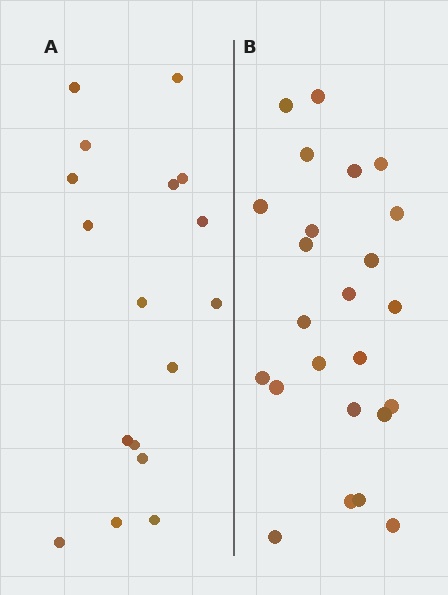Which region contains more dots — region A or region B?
Region B (the right region) has more dots.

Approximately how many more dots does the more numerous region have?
Region B has roughly 8 or so more dots than region A.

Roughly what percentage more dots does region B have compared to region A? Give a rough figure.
About 40% more.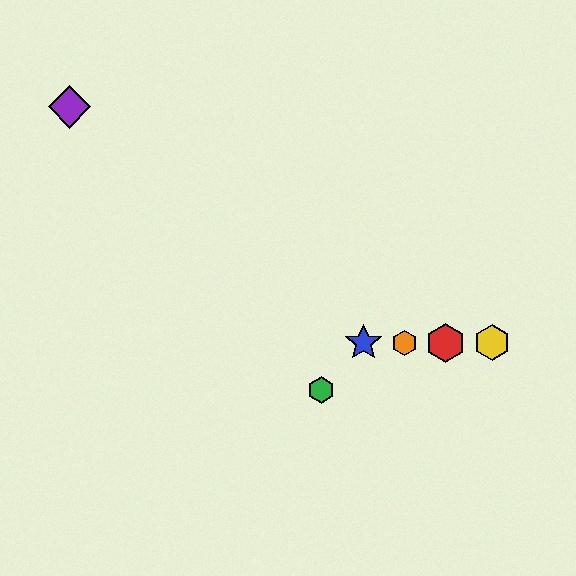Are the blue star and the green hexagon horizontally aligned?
No, the blue star is at y≈343 and the green hexagon is at y≈390.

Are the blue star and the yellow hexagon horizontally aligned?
Yes, both are at y≈343.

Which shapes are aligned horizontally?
The red hexagon, the blue star, the yellow hexagon, the orange hexagon are aligned horizontally.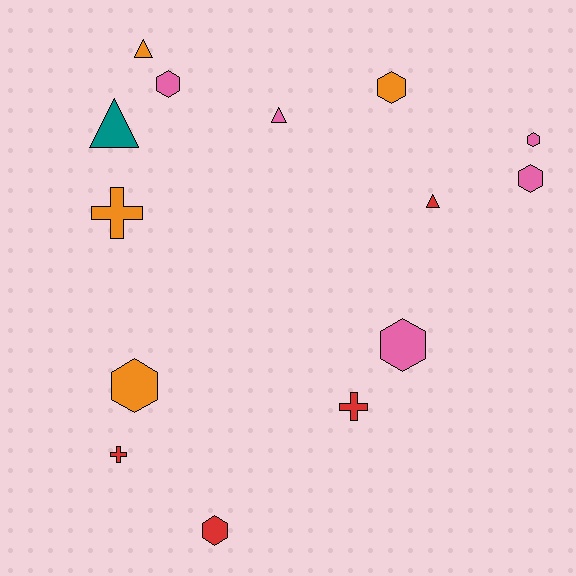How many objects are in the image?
There are 14 objects.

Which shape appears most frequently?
Hexagon, with 7 objects.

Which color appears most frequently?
Pink, with 5 objects.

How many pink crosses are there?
There are no pink crosses.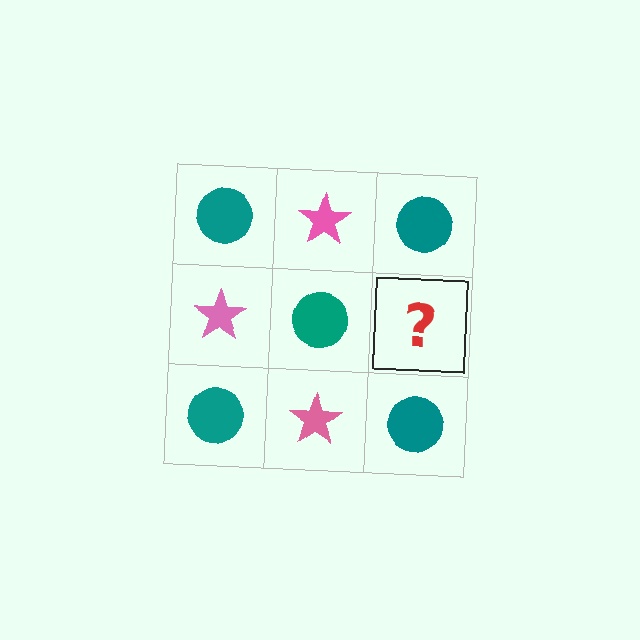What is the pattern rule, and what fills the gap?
The rule is that it alternates teal circle and pink star in a checkerboard pattern. The gap should be filled with a pink star.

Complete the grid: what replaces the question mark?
The question mark should be replaced with a pink star.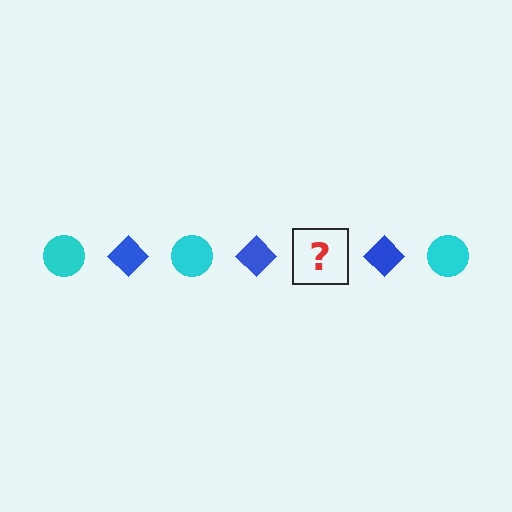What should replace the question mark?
The question mark should be replaced with a cyan circle.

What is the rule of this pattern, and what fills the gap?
The rule is that the pattern alternates between cyan circle and blue diamond. The gap should be filled with a cyan circle.